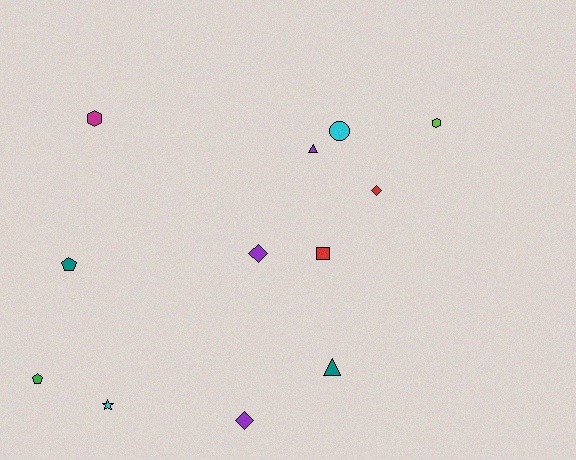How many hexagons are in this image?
There are 2 hexagons.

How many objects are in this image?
There are 12 objects.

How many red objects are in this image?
There are 2 red objects.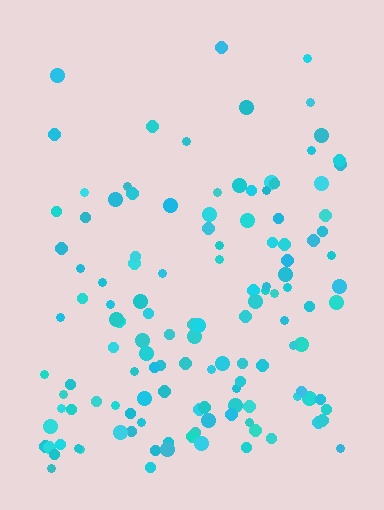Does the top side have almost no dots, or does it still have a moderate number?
Still a moderate number, just noticeably fewer than the bottom.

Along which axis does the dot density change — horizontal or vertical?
Vertical.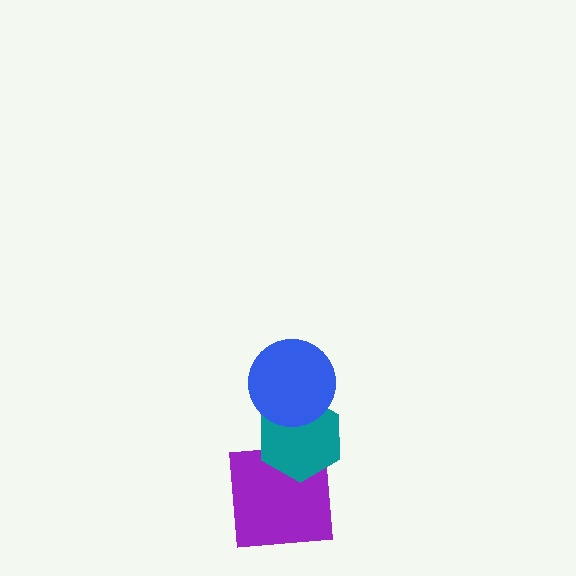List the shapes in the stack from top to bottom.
From top to bottom: the blue circle, the teal hexagon, the purple square.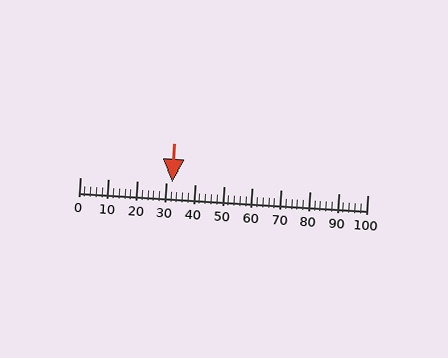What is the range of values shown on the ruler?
The ruler shows values from 0 to 100.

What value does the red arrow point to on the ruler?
The red arrow points to approximately 32.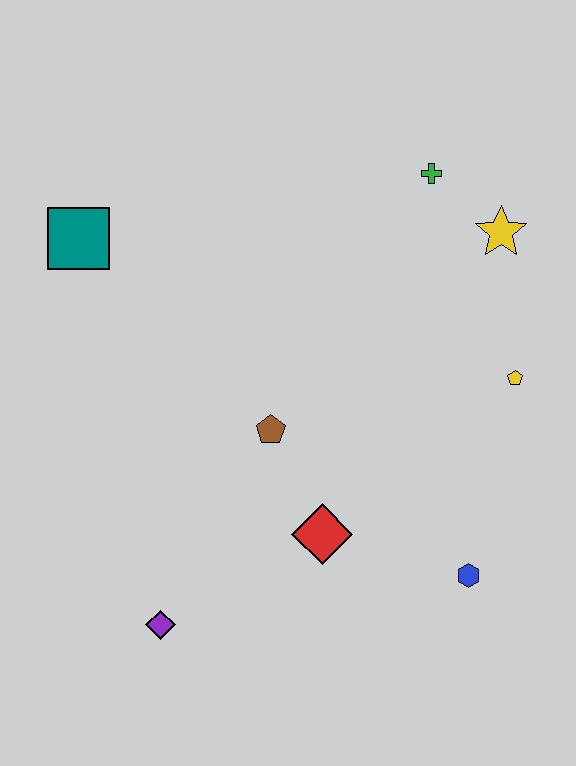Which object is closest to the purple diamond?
The red diamond is closest to the purple diamond.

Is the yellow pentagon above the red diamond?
Yes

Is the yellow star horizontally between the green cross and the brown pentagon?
No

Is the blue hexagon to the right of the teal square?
Yes